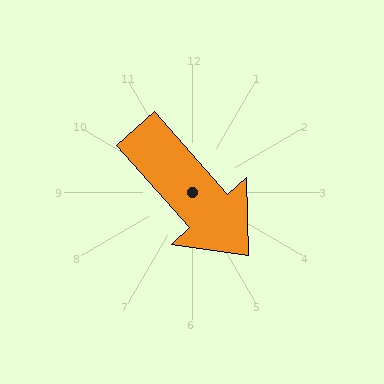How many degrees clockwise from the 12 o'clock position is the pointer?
Approximately 138 degrees.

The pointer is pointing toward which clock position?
Roughly 5 o'clock.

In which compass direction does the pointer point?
Southeast.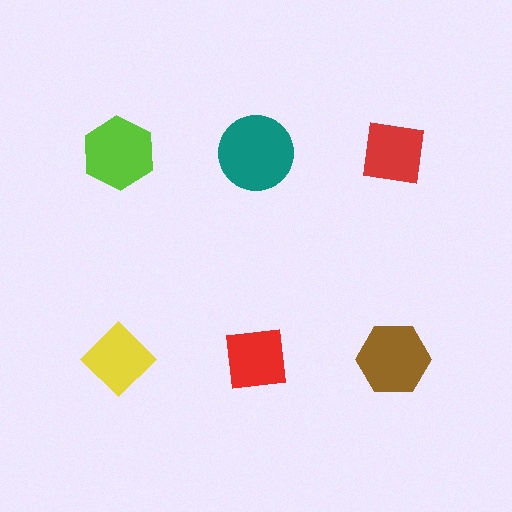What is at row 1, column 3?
A red square.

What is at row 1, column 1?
A lime hexagon.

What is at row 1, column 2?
A teal circle.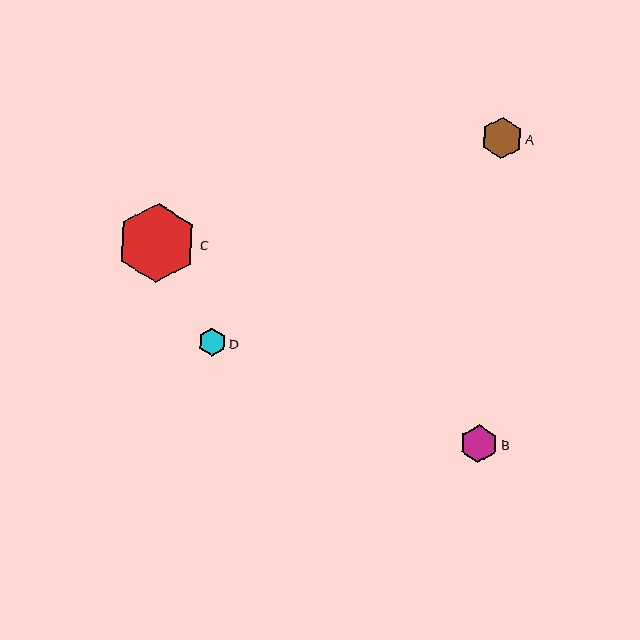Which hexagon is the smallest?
Hexagon D is the smallest with a size of approximately 27 pixels.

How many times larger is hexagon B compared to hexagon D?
Hexagon B is approximately 1.4 times the size of hexagon D.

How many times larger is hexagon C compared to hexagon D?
Hexagon C is approximately 2.9 times the size of hexagon D.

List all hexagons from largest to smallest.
From largest to smallest: C, A, B, D.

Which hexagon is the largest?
Hexagon C is the largest with a size of approximately 79 pixels.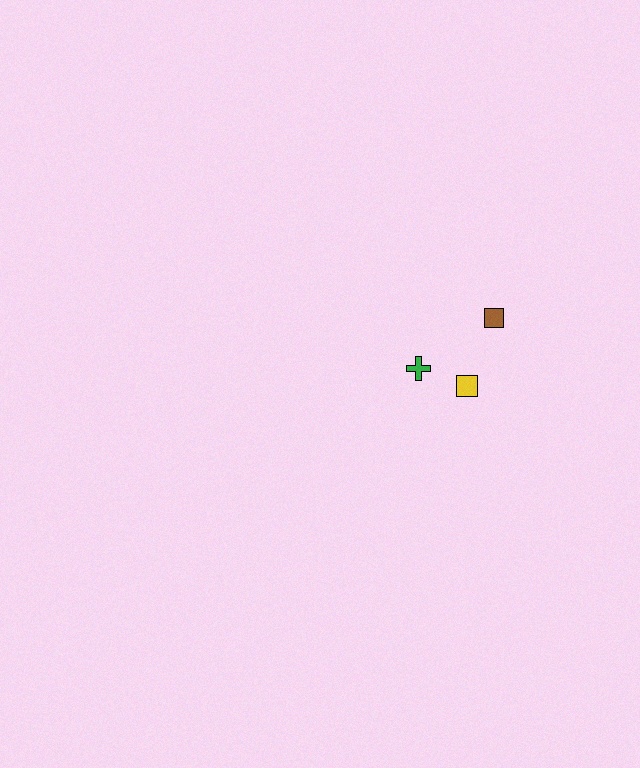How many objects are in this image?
There are 3 objects.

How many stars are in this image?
There are no stars.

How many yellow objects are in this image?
There is 1 yellow object.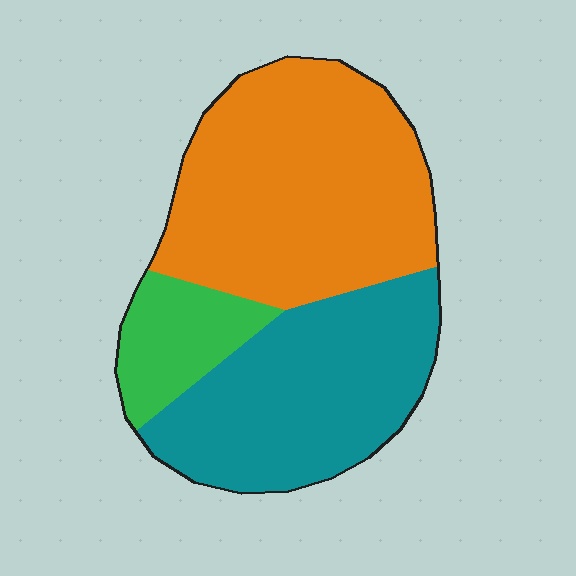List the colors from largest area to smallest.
From largest to smallest: orange, teal, green.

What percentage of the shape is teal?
Teal takes up between a quarter and a half of the shape.